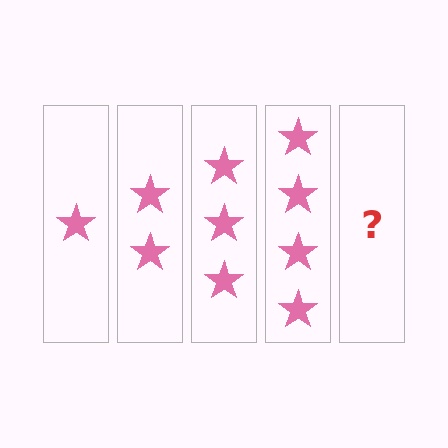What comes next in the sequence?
The next element should be 5 stars.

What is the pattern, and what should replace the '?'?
The pattern is that each step adds one more star. The '?' should be 5 stars.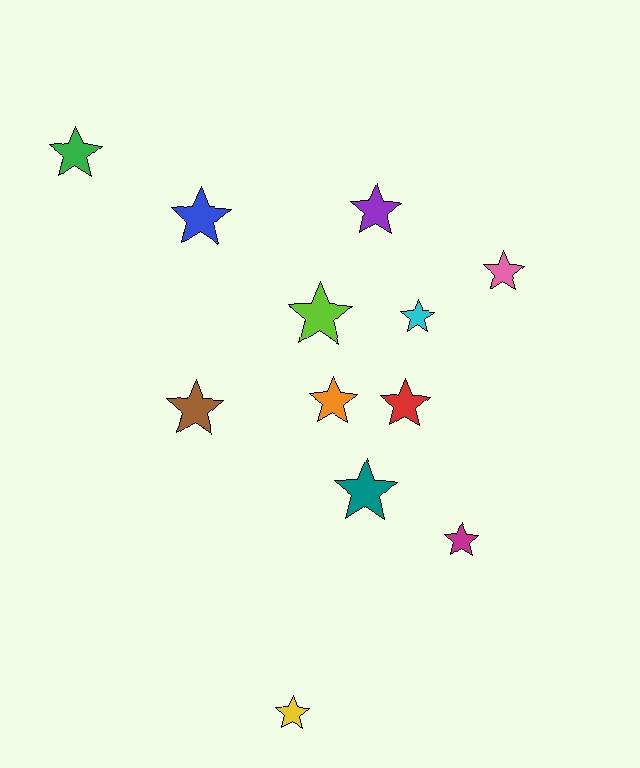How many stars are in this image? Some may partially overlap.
There are 12 stars.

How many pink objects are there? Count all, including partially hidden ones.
There is 1 pink object.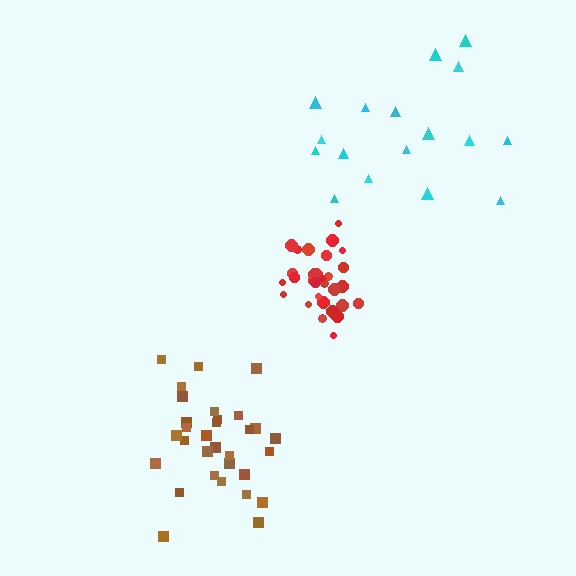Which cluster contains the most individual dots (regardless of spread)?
Brown (31).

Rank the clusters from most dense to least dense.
red, brown, cyan.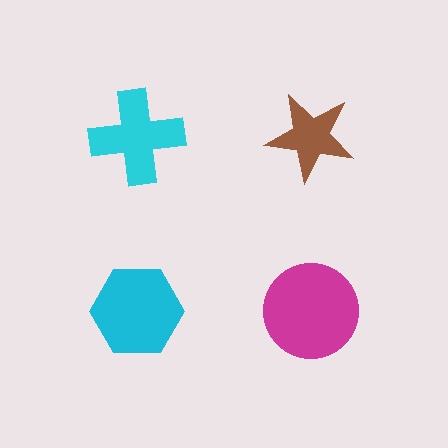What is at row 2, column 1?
A cyan hexagon.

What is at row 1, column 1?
A cyan cross.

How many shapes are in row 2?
2 shapes.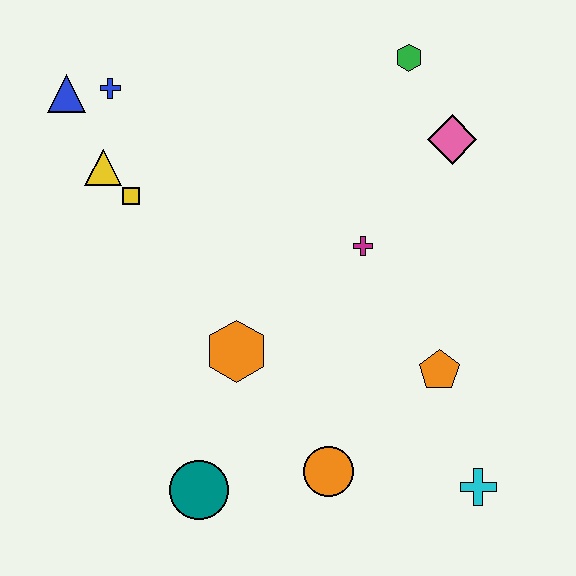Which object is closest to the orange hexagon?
The teal circle is closest to the orange hexagon.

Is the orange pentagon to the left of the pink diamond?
Yes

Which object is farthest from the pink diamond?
The teal circle is farthest from the pink diamond.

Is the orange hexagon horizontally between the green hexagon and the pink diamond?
No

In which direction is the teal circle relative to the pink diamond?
The teal circle is below the pink diamond.